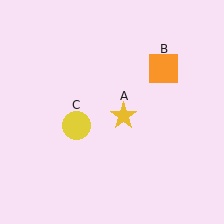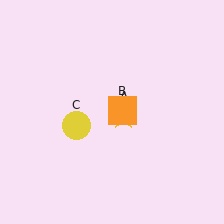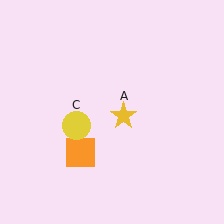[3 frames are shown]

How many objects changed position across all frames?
1 object changed position: orange square (object B).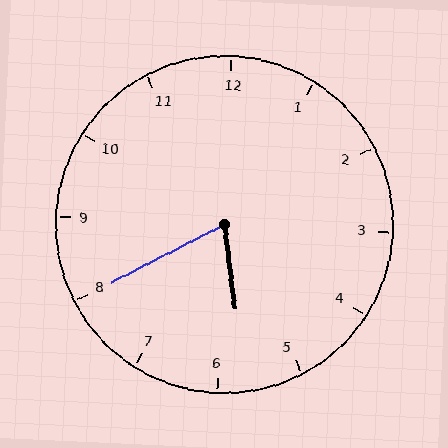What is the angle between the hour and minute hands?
Approximately 70 degrees.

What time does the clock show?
5:40.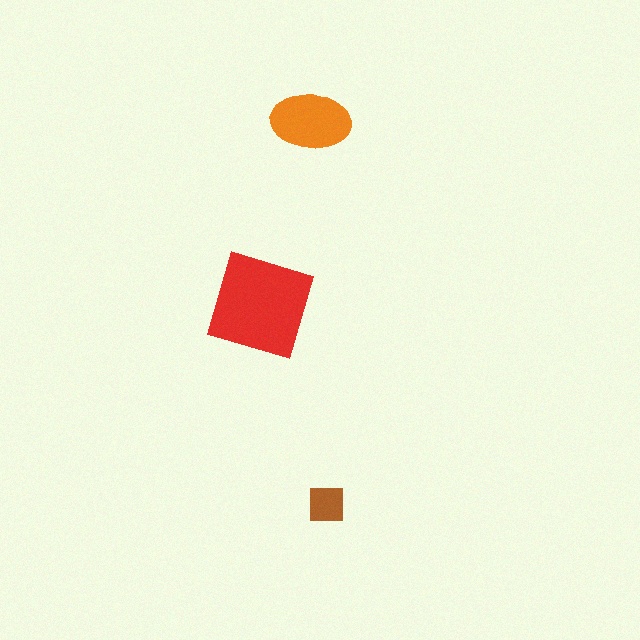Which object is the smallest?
The brown square.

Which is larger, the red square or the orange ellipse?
The red square.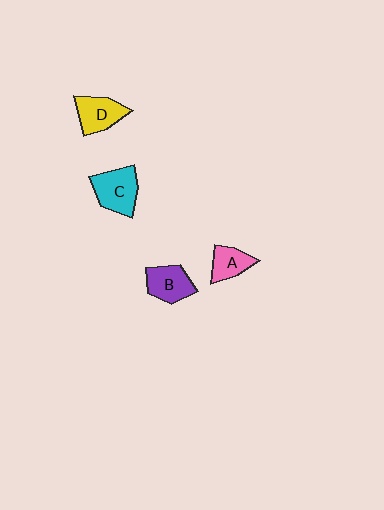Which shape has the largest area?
Shape C (cyan).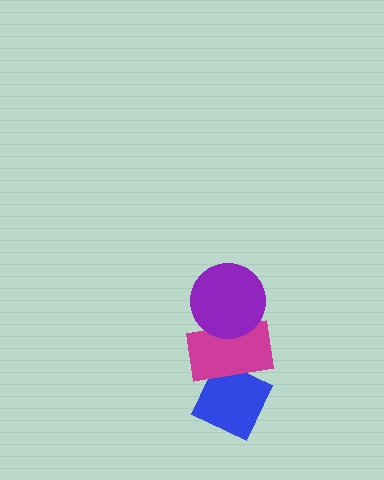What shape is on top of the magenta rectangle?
The purple circle is on top of the magenta rectangle.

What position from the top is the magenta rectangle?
The magenta rectangle is 2nd from the top.